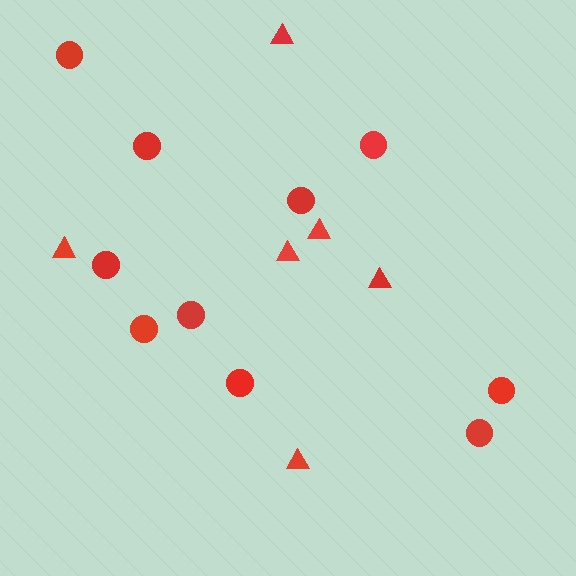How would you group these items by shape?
There are 2 groups: one group of triangles (6) and one group of circles (10).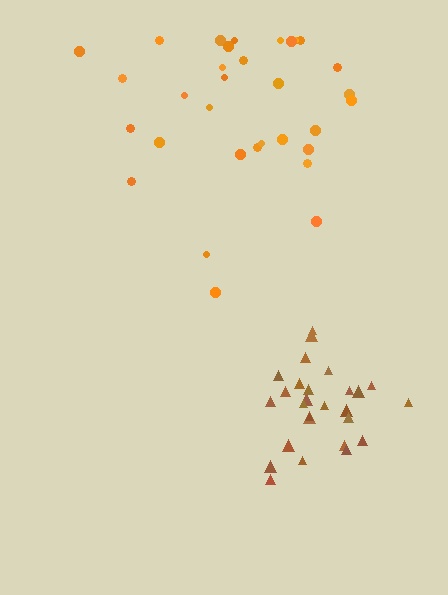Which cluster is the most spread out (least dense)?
Orange.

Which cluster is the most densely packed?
Brown.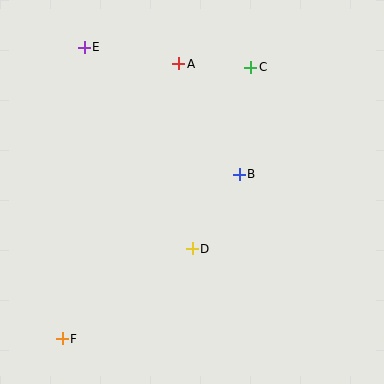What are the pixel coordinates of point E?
Point E is at (84, 47).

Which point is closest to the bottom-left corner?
Point F is closest to the bottom-left corner.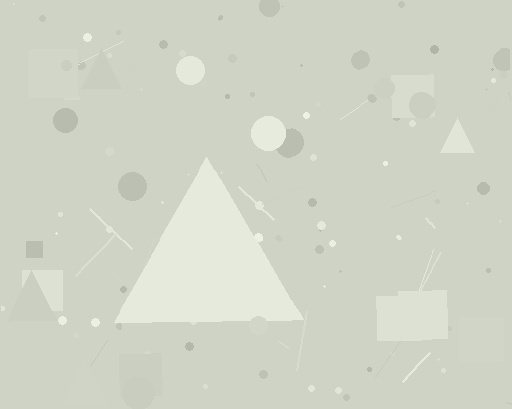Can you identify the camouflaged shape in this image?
The camouflaged shape is a triangle.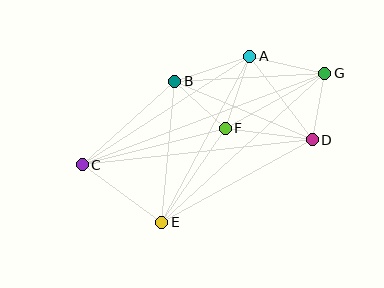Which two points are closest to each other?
Points D and G are closest to each other.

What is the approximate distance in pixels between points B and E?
The distance between B and E is approximately 142 pixels.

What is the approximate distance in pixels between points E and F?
The distance between E and F is approximately 113 pixels.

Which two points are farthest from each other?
Points C and G are farthest from each other.